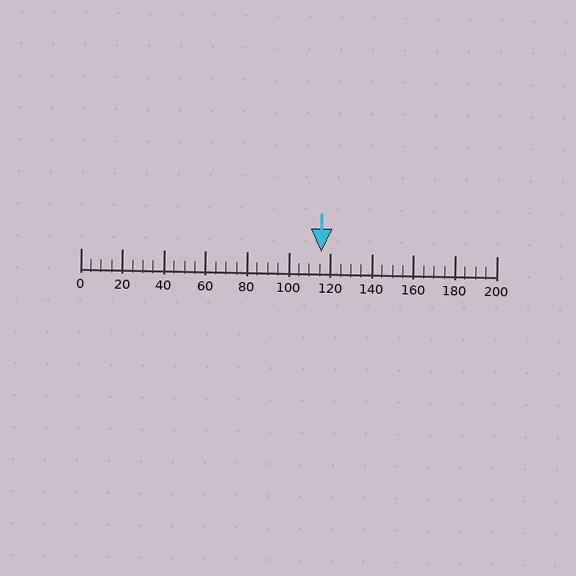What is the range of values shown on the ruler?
The ruler shows values from 0 to 200.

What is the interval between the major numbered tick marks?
The major tick marks are spaced 20 units apart.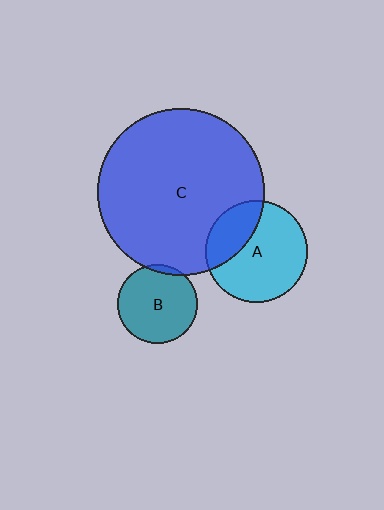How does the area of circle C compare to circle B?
Approximately 4.4 times.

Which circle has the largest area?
Circle C (blue).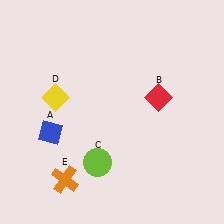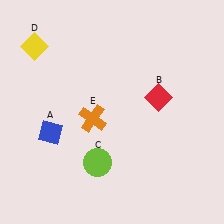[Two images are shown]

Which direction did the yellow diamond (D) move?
The yellow diamond (D) moved up.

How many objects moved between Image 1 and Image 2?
2 objects moved between the two images.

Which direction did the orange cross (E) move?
The orange cross (E) moved up.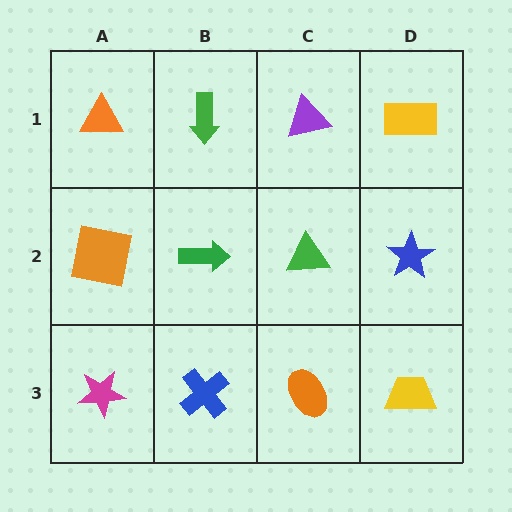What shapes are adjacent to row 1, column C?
A green triangle (row 2, column C), a green arrow (row 1, column B), a yellow rectangle (row 1, column D).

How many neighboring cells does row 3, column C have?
3.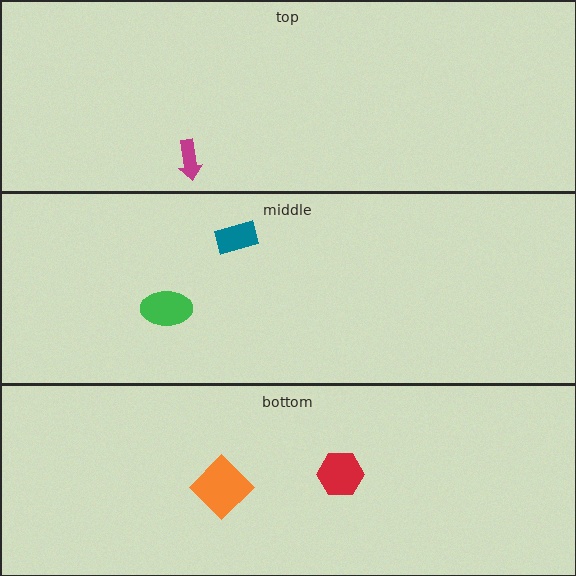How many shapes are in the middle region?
2.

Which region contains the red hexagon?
The bottom region.